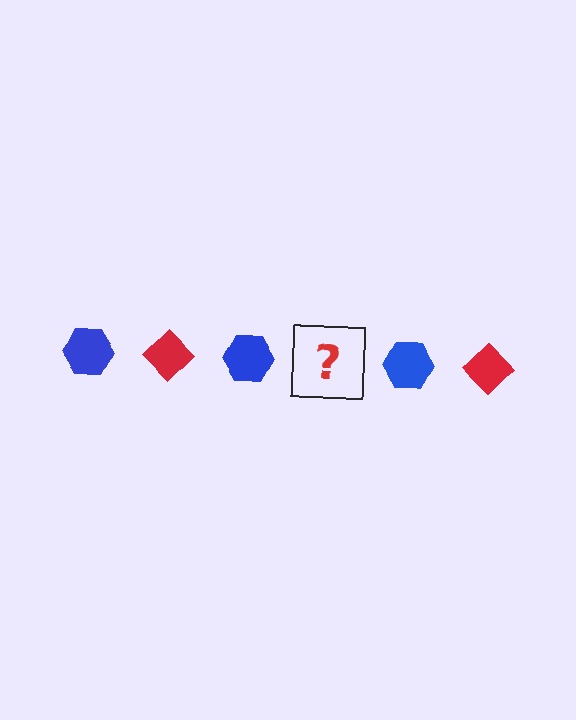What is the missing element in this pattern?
The missing element is a red diamond.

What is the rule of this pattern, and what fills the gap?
The rule is that the pattern alternates between blue hexagon and red diamond. The gap should be filled with a red diamond.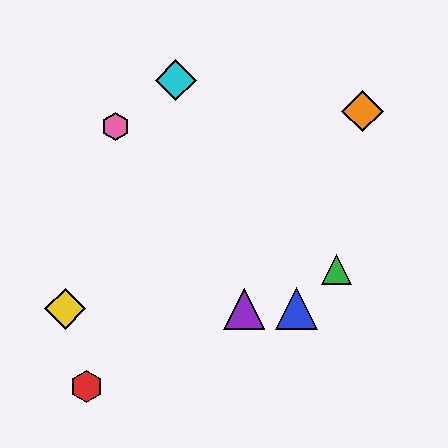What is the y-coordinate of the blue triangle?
The blue triangle is at y≈309.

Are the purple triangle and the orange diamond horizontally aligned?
No, the purple triangle is at y≈309 and the orange diamond is at y≈111.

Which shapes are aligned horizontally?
The blue triangle, the yellow diamond, the purple triangle are aligned horizontally.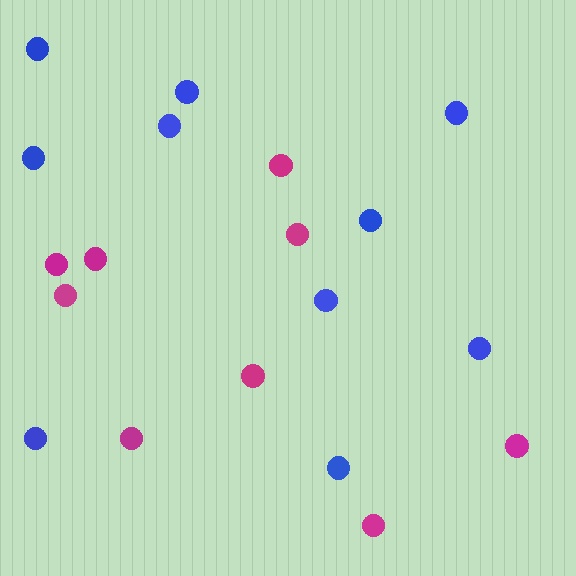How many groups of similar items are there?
There are 2 groups: one group of blue circles (10) and one group of magenta circles (9).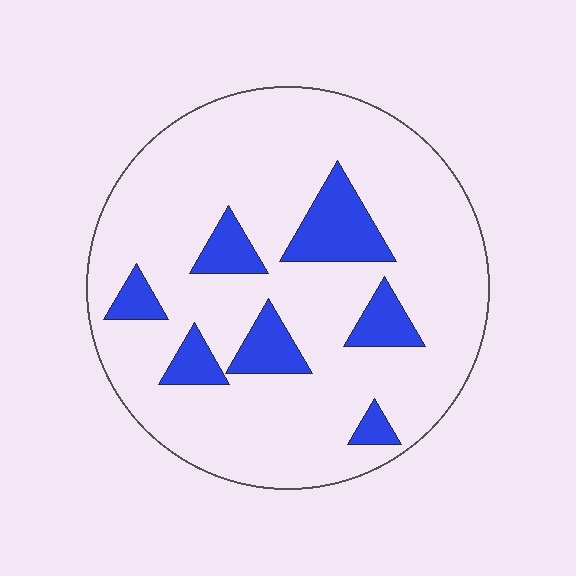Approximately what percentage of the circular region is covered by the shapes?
Approximately 15%.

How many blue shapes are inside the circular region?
7.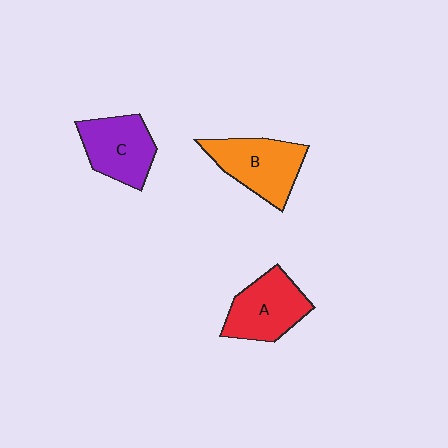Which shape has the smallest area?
Shape C (purple).